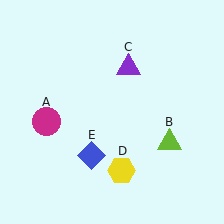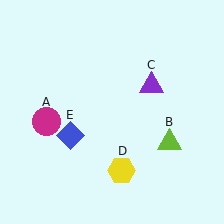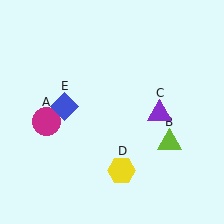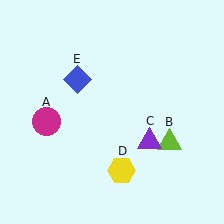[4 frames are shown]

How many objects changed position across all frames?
2 objects changed position: purple triangle (object C), blue diamond (object E).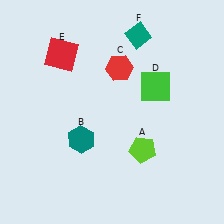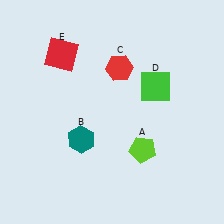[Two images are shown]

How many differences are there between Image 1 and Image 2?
There is 1 difference between the two images.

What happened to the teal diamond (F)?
The teal diamond (F) was removed in Image 2. It was in the top-right area of Image 1.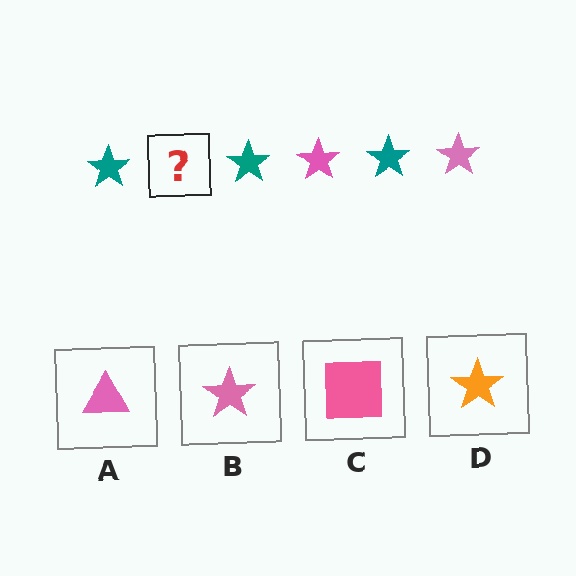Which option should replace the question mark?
Option B.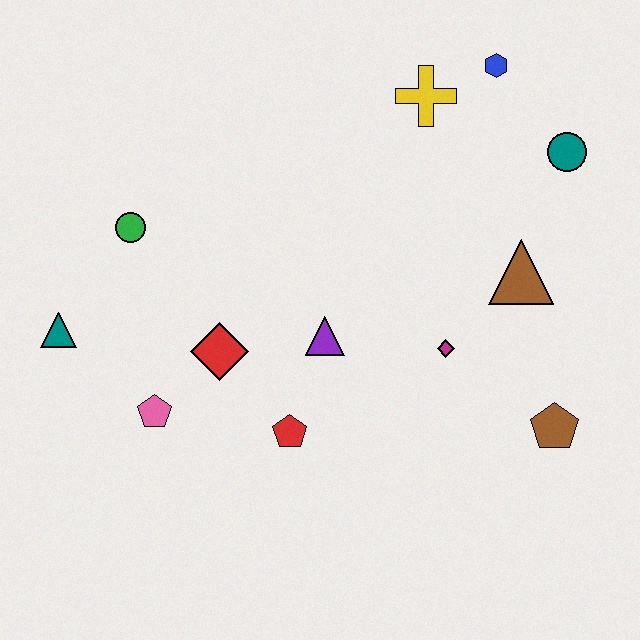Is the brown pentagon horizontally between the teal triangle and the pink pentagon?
No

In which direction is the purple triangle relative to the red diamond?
The purple triangle is to the right of the red diamond.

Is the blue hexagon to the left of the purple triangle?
No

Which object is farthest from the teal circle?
The teal triangle is farthest from the teal circle.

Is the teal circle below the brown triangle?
No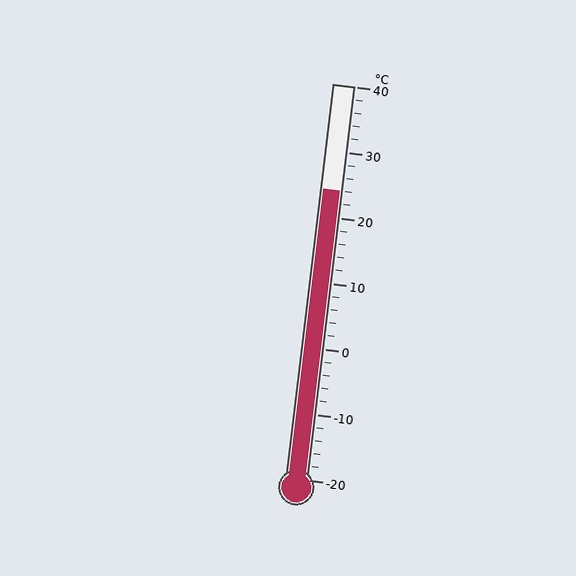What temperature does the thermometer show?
The thermometer shows approximately 24°C.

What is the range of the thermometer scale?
The thermometer scale ranges from -20°C to 40°C.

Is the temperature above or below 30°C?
The temperature is below 30°C.